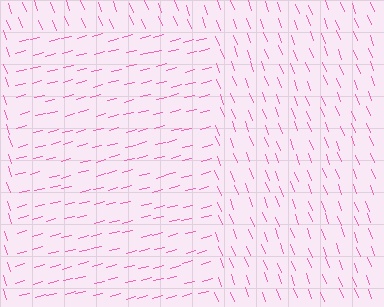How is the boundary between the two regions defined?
The boundary is defined purely by a change in line orientation (approximately 84 degrees difference). All lines are the same color and thickness.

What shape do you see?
I see a rectangle.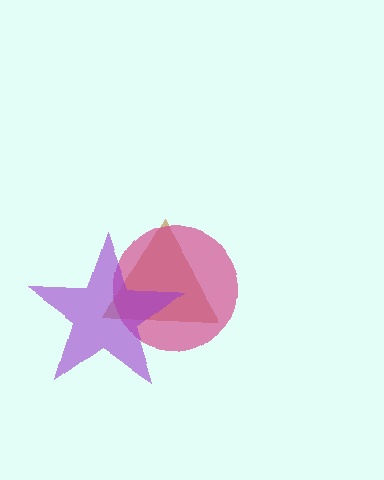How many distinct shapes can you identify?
There are 3 distinct shapes: a brown triangle, a magenta circle, a purple star.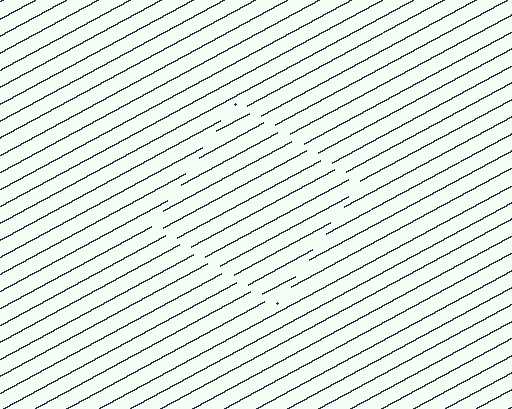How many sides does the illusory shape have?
4 sides — the line-ends trace a square.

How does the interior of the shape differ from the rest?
The interior of the shape contains the same grating, shifted by half a period — the contour is defined by the phase discontinuity where line-ends from the inner and outer gratings abut.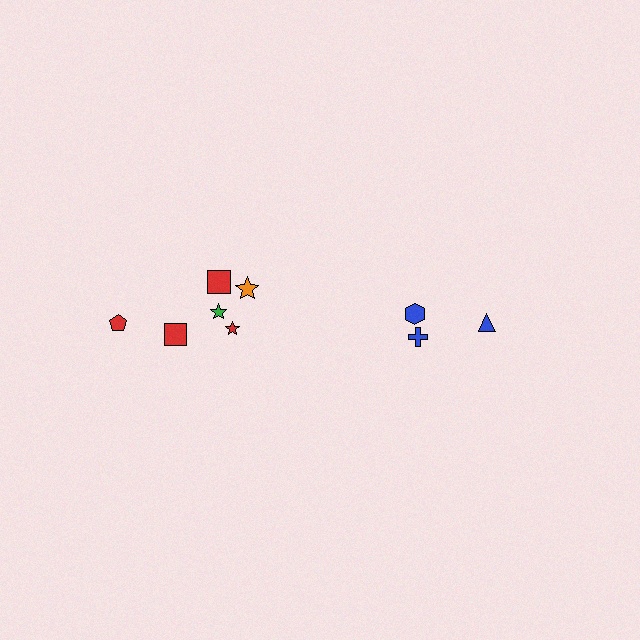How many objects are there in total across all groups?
There are 9 objects.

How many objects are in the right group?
There are 3 objects.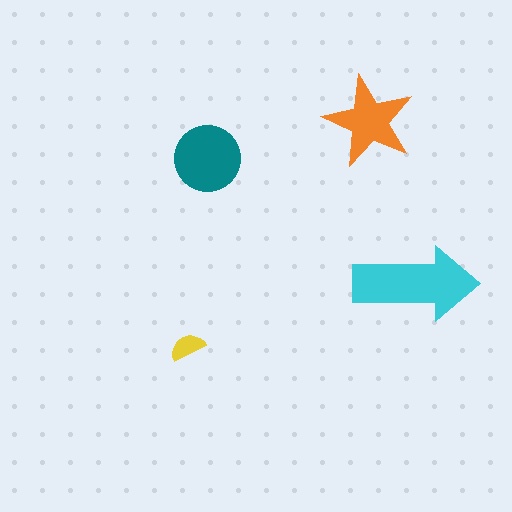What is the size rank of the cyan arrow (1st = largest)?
1st.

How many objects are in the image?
There are 4 objects in the image.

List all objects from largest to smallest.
The cyan arrow, the teal circle, the orange star, the yellow semicircle.